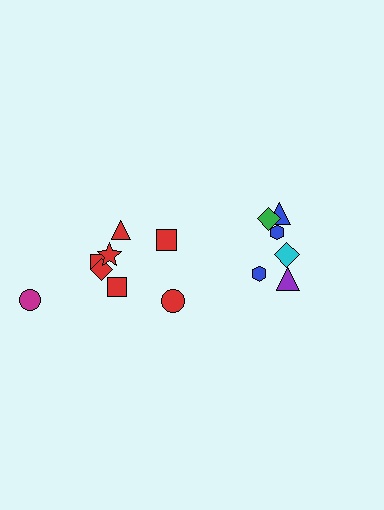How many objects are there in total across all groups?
There are 14 objects.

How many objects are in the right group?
There are 6 objects.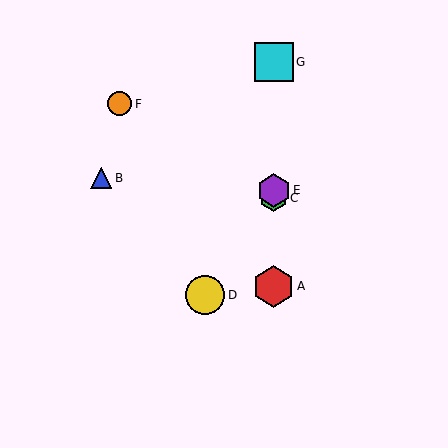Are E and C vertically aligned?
Yes, both are at x≈274.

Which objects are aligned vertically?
Objects A, C, E, G are aligned vertically.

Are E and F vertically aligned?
No, E is at x≈274 and F is at x≈120.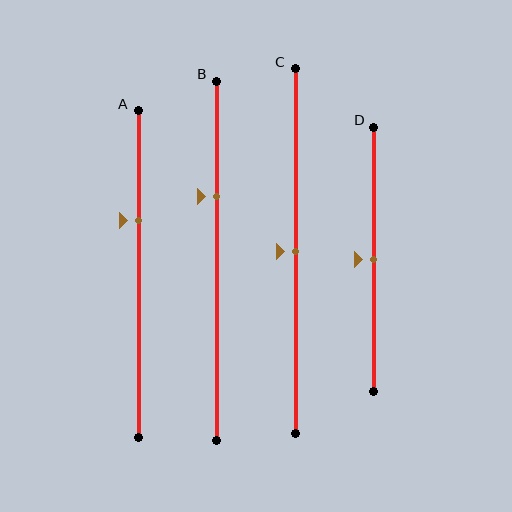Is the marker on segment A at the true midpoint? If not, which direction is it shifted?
No, the marker on segment A is shifted upward by about 17% of the segment length.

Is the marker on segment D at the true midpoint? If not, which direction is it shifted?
Yes, the marker on segment D is at the true midpoint.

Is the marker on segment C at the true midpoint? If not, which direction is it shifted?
Yes, the marker on segment C is at the true midpoint.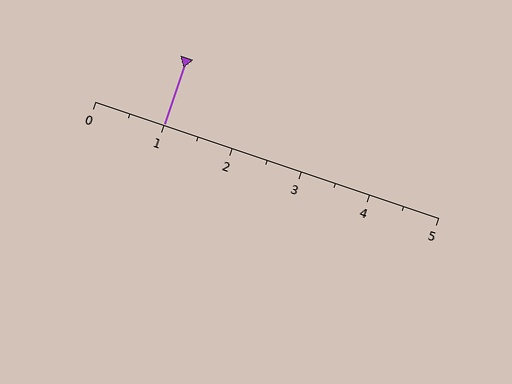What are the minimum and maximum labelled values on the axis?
The axis runs from 0 to 5.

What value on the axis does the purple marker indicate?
The marker indicates approximately 1.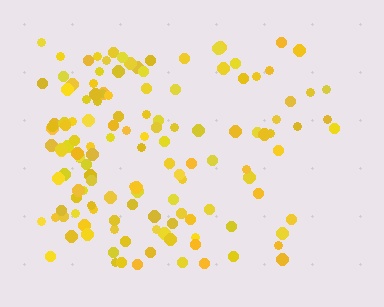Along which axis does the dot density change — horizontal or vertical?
Horizontal.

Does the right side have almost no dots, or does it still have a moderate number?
Still a moderate number, just noticeably fewer than the left.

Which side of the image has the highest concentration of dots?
The left.